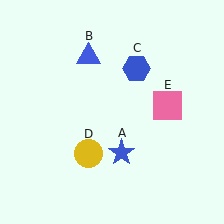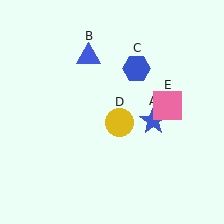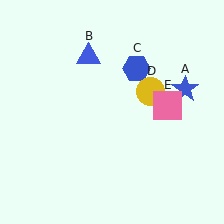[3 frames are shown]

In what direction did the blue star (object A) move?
The blue star (object A) moved up and to the right.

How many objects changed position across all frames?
2 objects changed position: blue star (object A), yellow circle (object D).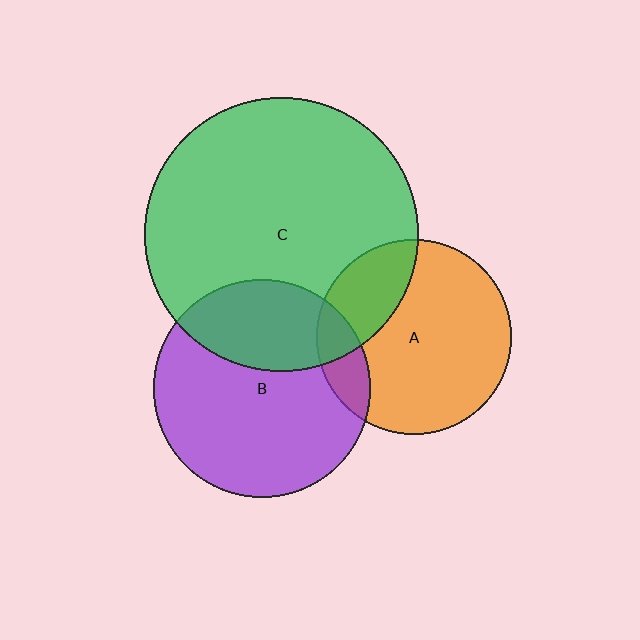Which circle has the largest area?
Circle C (green).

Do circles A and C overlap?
Yes.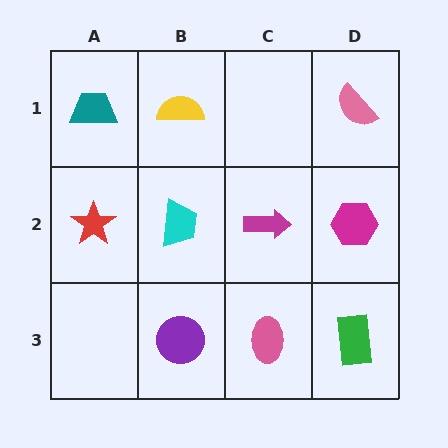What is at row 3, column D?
A green rectangle.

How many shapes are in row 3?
3 shapes.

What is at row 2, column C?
A magenta arrow.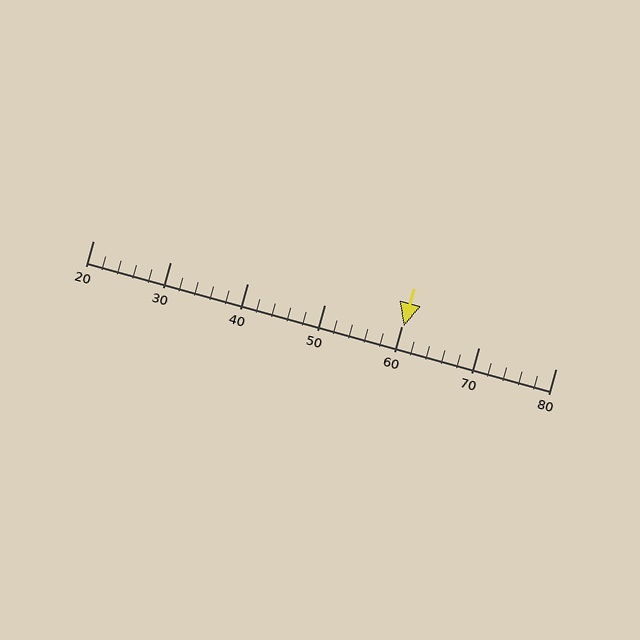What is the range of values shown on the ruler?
The ruler shows values from 20 to 80.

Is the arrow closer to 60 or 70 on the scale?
The arrow is closer to 60.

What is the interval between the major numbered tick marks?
The major tick marks are spaced 10 units apart.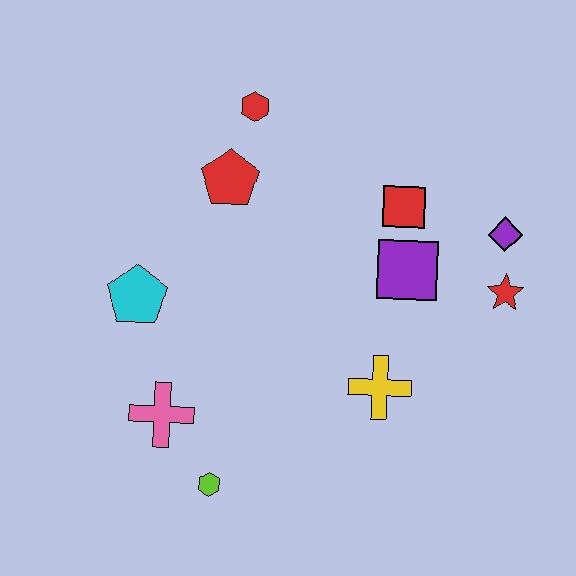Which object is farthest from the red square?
The lime hexagon is farthest from the red square.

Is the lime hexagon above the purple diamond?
No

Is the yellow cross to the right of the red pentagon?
Yes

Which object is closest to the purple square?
The red square is closest to the purple square.